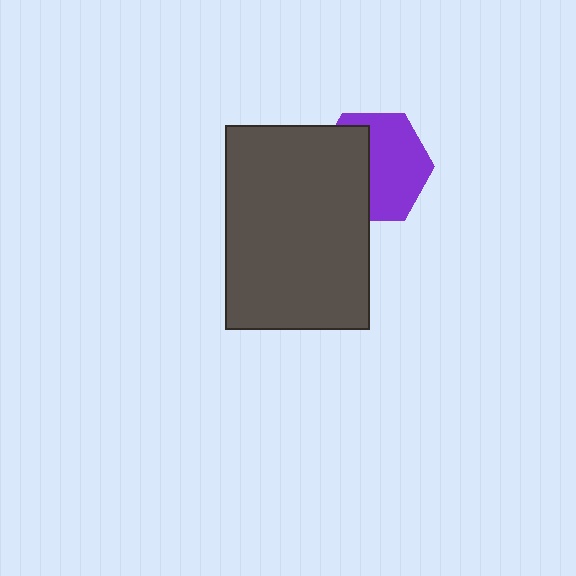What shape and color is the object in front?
The object in front is a dark gray rectangle.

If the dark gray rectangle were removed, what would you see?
You would see the complete purple hexagon.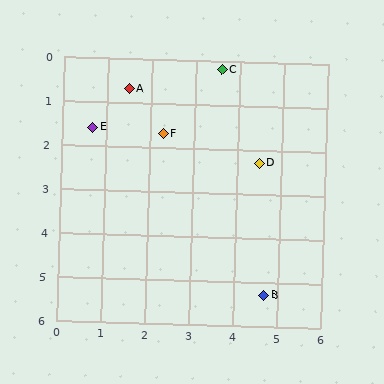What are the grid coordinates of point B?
Point B is at approximately (4.7, 5.3).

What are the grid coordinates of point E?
Point E is at approximately (0.7, 1.6).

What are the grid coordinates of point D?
Point D is at approximately (4.5, 2.3).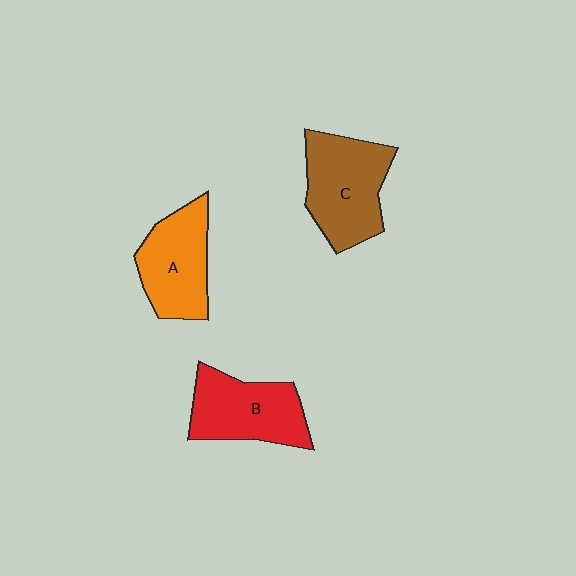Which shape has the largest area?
Shape C (brown).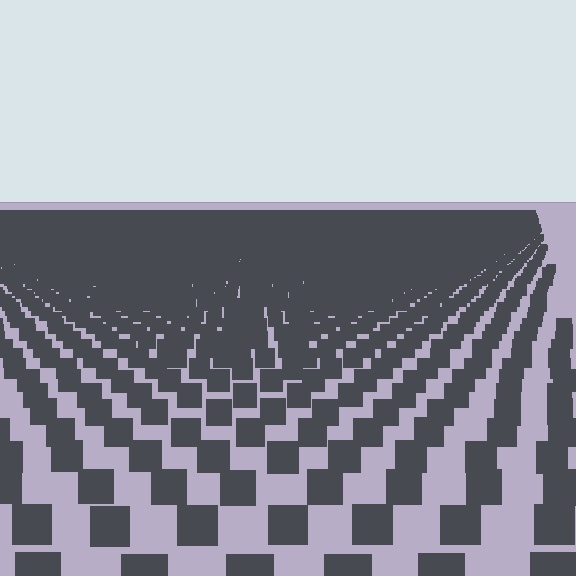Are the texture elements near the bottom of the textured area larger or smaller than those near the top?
Larger. Near the bottom, elements are closer to the viewer and appear at a bigger on-screen size.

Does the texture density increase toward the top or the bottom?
Density increases toward the top.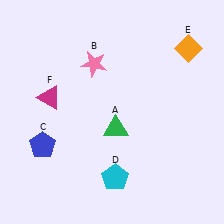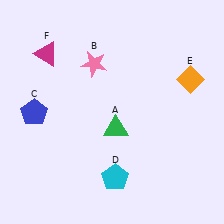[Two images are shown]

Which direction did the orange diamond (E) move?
The orange diamond (E) moved down.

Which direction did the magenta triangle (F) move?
The magenta triangle (F) moved up.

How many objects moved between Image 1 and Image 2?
3 objects moved between the two images.